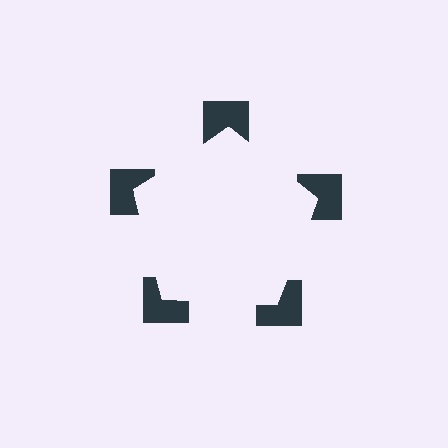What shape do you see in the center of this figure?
An illusory pentagon — its edges are inferred from the aligned wedge cuts in the notched squares, not physically drawn.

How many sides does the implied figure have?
5 sides.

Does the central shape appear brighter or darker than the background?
It typically appears slightly brighter than the background, even though no actual brightness change is drawn.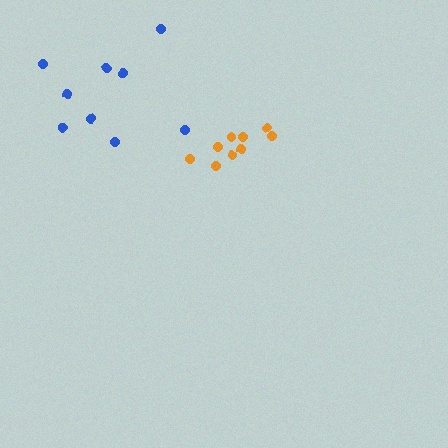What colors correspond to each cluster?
The clusters are colored: orange, blue.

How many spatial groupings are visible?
There are 2 spatial groupings.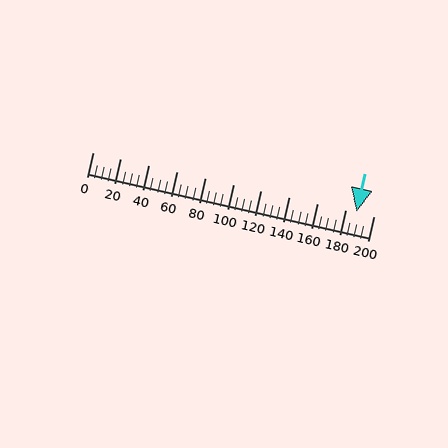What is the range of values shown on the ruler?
The ruler shows values from 0 to 200.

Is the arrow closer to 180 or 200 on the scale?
The arrow is closer to 180.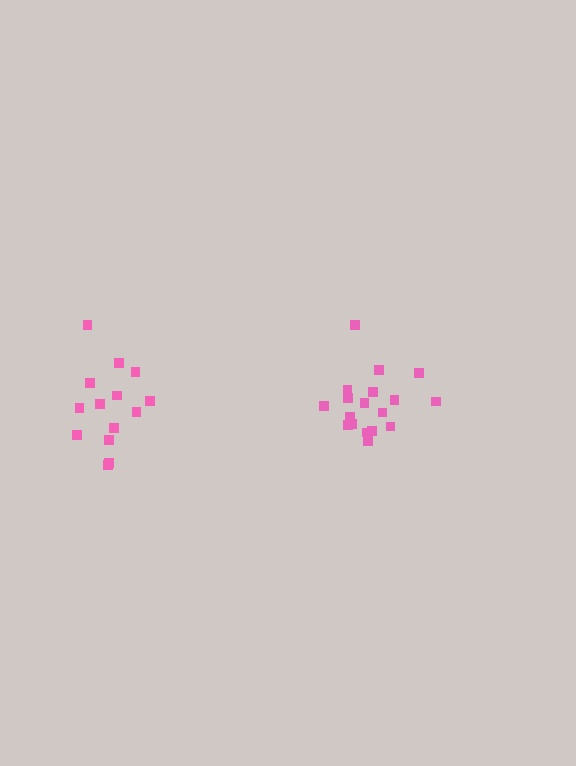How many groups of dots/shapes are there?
There are 2 groups.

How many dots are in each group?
Group 1: 14 dots, Group 2: 18 dots (32 total).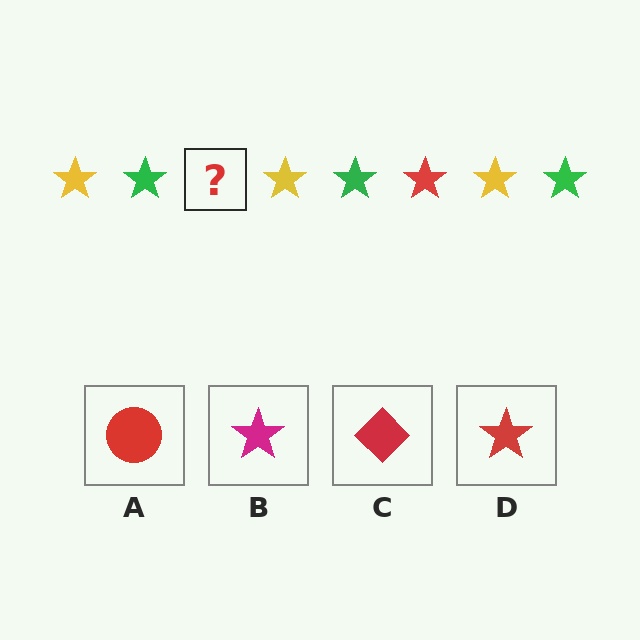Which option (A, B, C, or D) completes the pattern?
D.